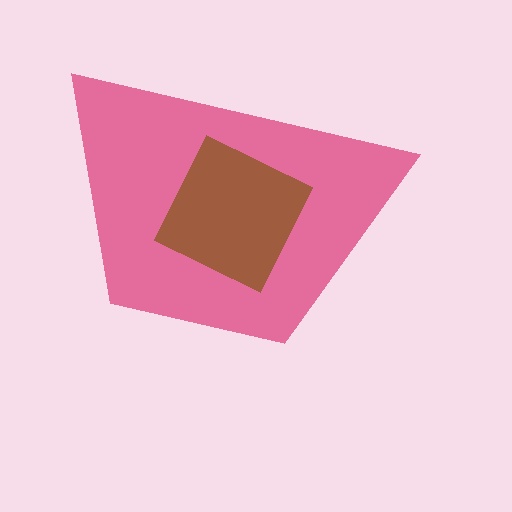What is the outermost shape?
The pink trapezoid.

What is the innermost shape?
The brown square.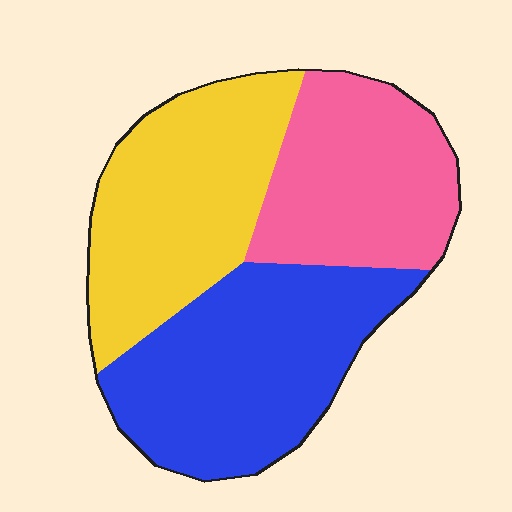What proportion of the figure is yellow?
Yellow covers around 35% of the figure.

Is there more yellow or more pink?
Yellow.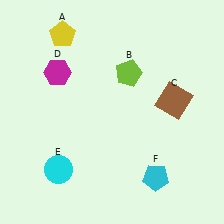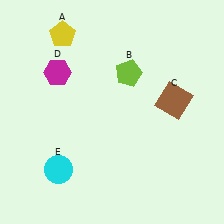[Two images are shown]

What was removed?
The cyan pentagon (F) was removed in Image 2.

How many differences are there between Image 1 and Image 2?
There is 1 difference between the two images.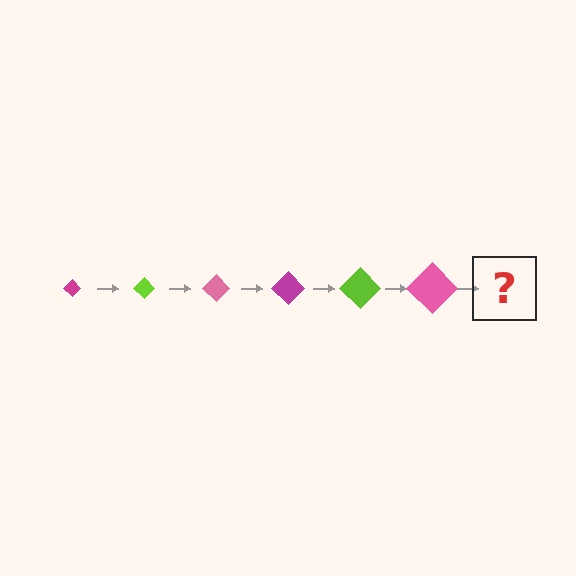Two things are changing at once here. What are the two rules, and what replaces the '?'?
The two rules are that the diamond grows larger each step and the color cycles through magenta, lime, and pink. The '?' should be a magenta diamond, larger than the previous one.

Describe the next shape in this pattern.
It should be a magenta diamond, larger than the previous one.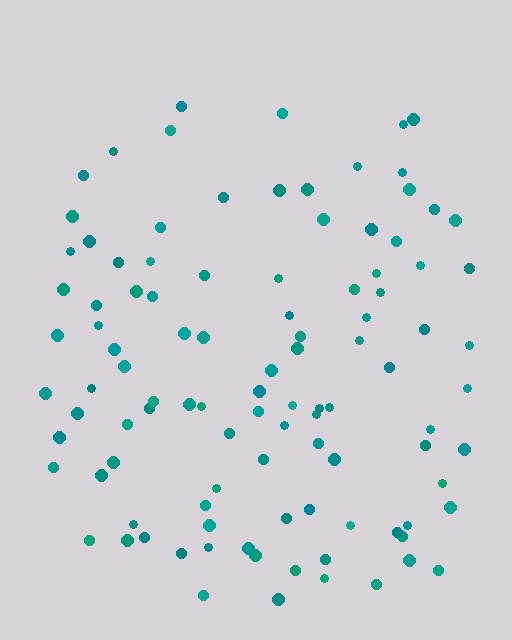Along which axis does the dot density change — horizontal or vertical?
Vertical.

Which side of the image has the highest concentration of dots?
The bottom.